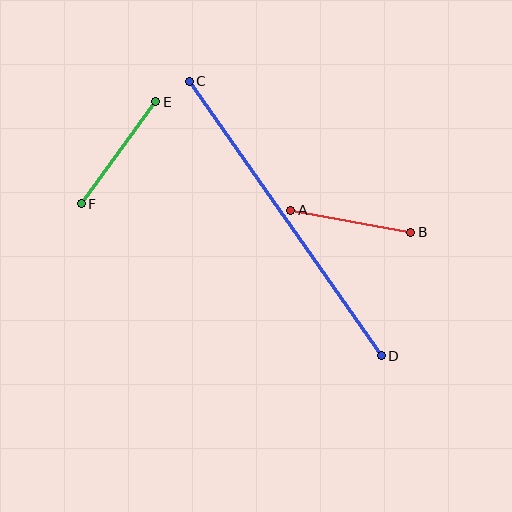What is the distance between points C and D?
The distance is approximately 335 pixels.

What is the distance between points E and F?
The distance is approximately 126 pixels.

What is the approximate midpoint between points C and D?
The midpoint is at approximately (285, 218) pixels.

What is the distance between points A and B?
The distance is approximately 122 pixels.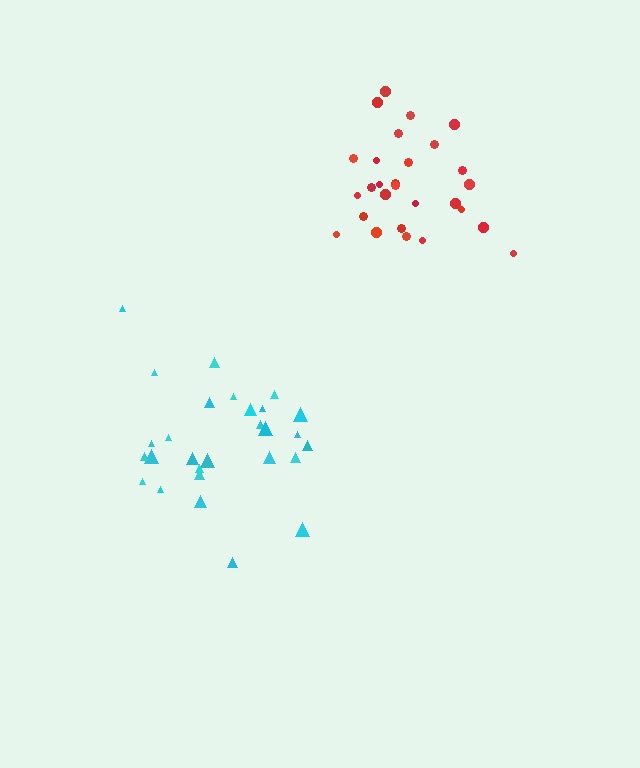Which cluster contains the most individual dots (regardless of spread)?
Red (28).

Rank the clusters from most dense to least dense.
red, cyan.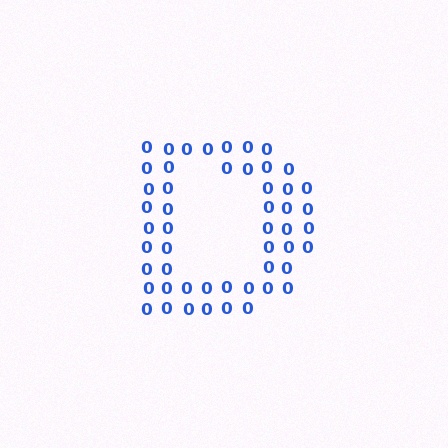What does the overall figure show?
The overall figure shows the letter D.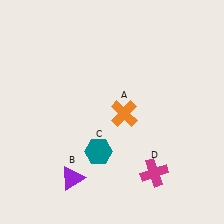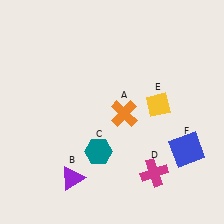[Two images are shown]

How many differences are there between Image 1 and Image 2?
There are 2 differences between the two images.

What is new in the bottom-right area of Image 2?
A blue square (F) was added in the bottom-right area of Image 2.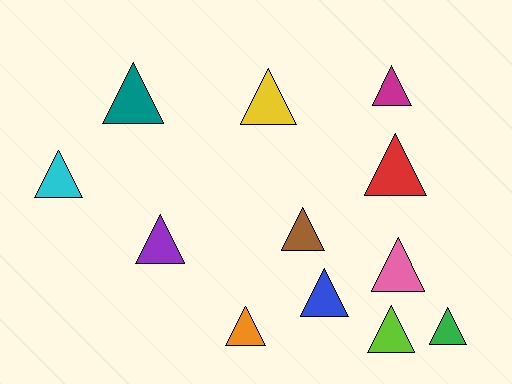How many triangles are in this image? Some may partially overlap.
There are 12 triangles.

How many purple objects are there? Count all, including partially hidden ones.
There is 1 purple object.